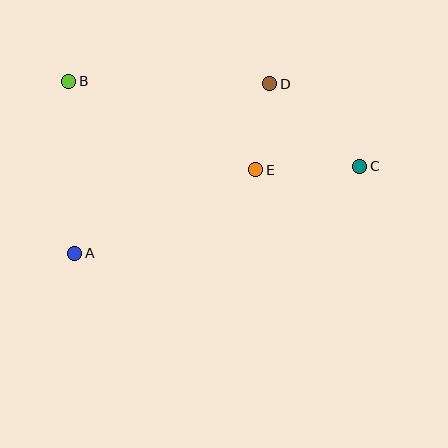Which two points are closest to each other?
Points D and E are closest to each other.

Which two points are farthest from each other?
Points B and C are farthest from each other.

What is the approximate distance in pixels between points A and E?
The distance between A and E is approximately 199 pixels.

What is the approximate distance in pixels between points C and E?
The distance between C and E is approximately 104 pixels.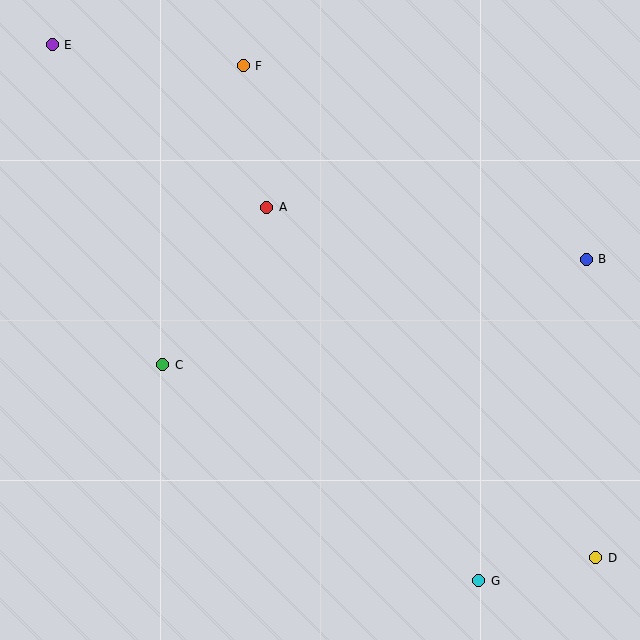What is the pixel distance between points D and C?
The distance between D and C is 474 pixels.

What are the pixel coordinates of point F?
Point F is at (243, 66).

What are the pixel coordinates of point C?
Point C is at (163, 365).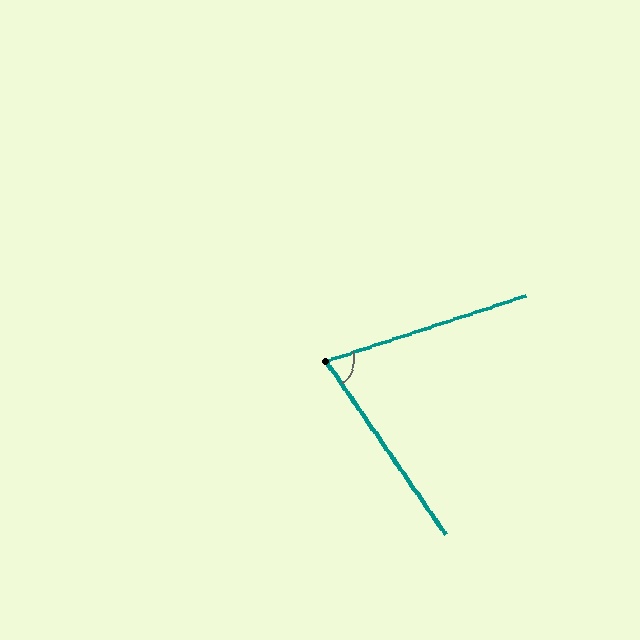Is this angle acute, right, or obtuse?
It is acute.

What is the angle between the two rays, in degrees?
Approximately 74 degrees.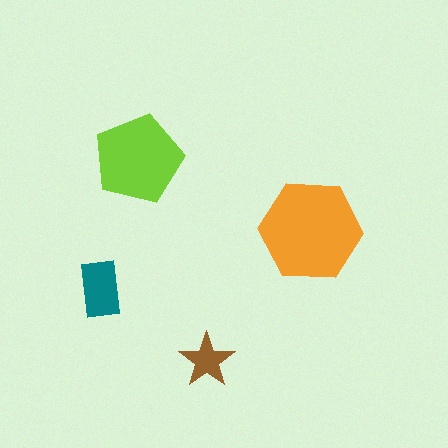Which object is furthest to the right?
The orange hexagon is rightmost.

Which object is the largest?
The orange hexagon.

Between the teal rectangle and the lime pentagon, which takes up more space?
The lime pentagon.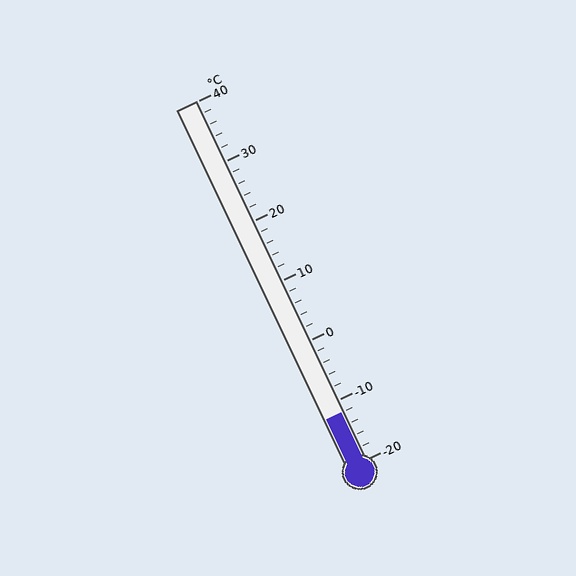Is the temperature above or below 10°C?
The temperature is below 10°C.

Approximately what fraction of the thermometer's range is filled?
The thermometer is filled to approximately 15% of its range.